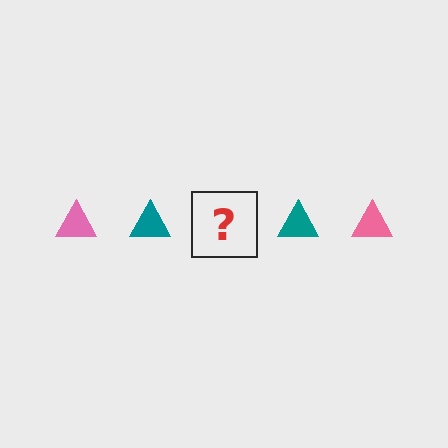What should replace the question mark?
The question mark should be replaced with a pink triangle.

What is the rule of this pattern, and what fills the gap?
The rule is that the pattern cycles through pink, teal triangles. The gap should be filled with a pink triangle.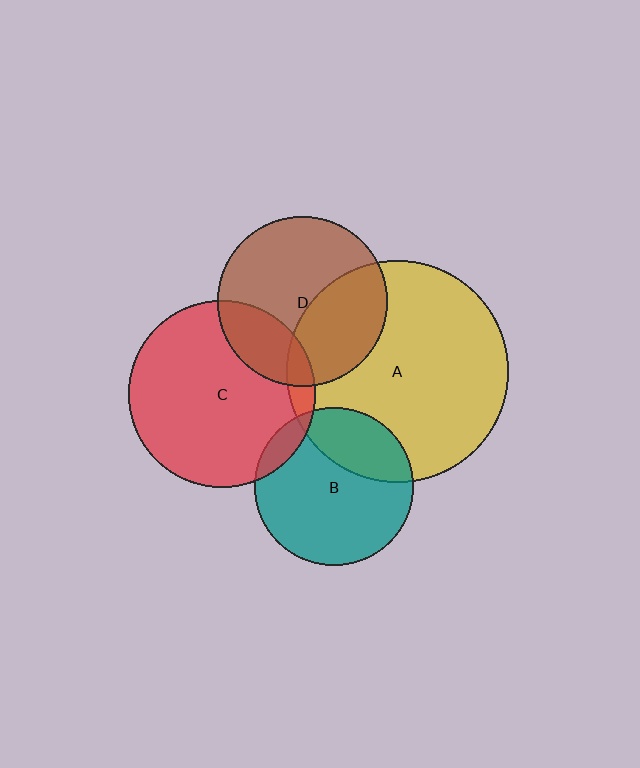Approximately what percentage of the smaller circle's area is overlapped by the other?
Approximately 35%.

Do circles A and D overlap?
Yes.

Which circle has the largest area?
Circle A (yellow).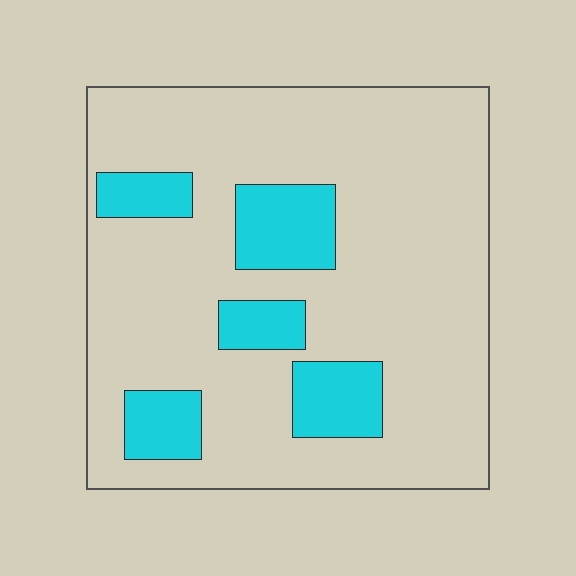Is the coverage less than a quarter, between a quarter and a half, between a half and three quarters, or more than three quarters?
Less than a quarter.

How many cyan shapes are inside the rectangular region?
5.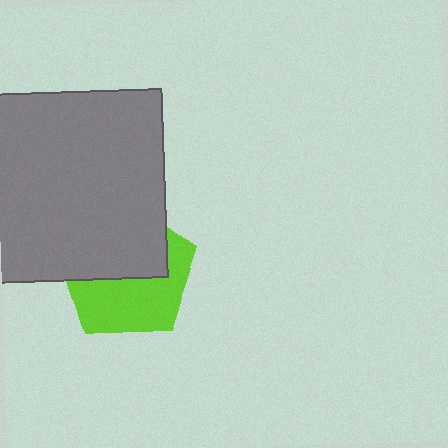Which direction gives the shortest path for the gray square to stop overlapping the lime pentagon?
Moving up gives the shortest separation.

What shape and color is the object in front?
The object in front is a gray square.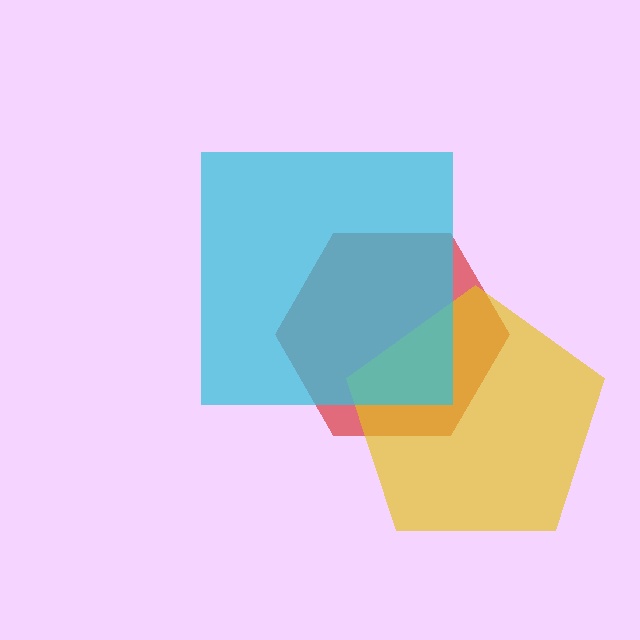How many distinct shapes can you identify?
There are 3 distinct shapes: a red hexagon, a yellow pentagon, a cyan square.